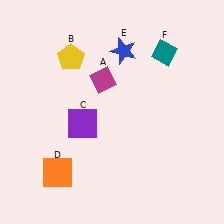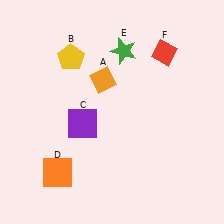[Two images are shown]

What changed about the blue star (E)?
In Image 1, E is blue. In Image 2, it changed to green.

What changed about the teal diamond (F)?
In Image 1, F is teal. In Image 2, it changed to red.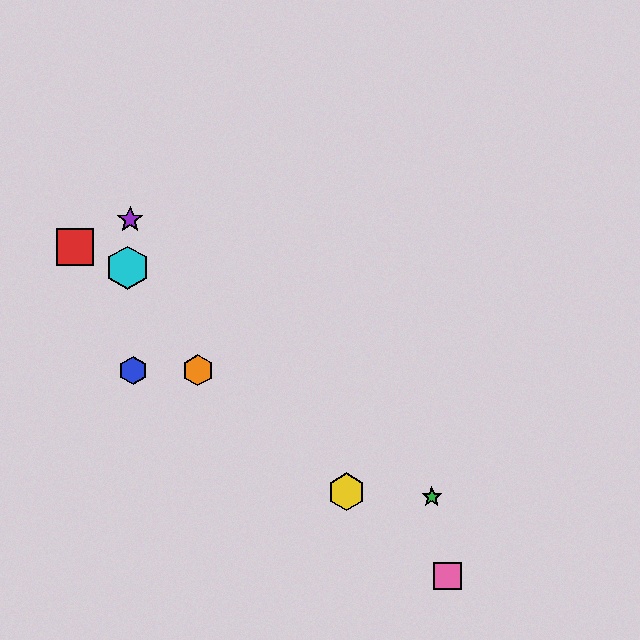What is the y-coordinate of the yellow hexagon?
The yellow hexagon is at y≈492.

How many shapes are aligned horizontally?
2 shapes (the blue hexagon, the orange hexagon) are aligned horizontally.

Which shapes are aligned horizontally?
The blue hexagon, the orange hexagon are aligned horizontally.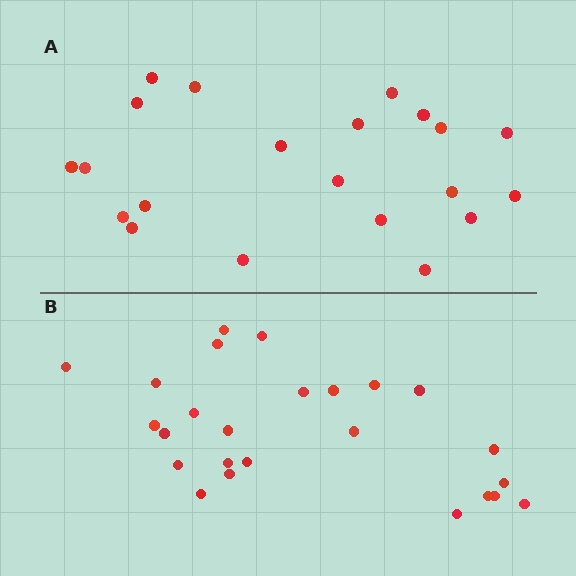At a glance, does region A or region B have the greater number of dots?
Region B (the bottom region) has more dots.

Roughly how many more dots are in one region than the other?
Region B has about 4 more dots than region A.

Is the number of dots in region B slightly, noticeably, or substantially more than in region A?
Region B has only slightly more — the two regions are fairly close. The ratio is roughly 1.2 to 1.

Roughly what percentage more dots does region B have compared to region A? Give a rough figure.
About 20% more.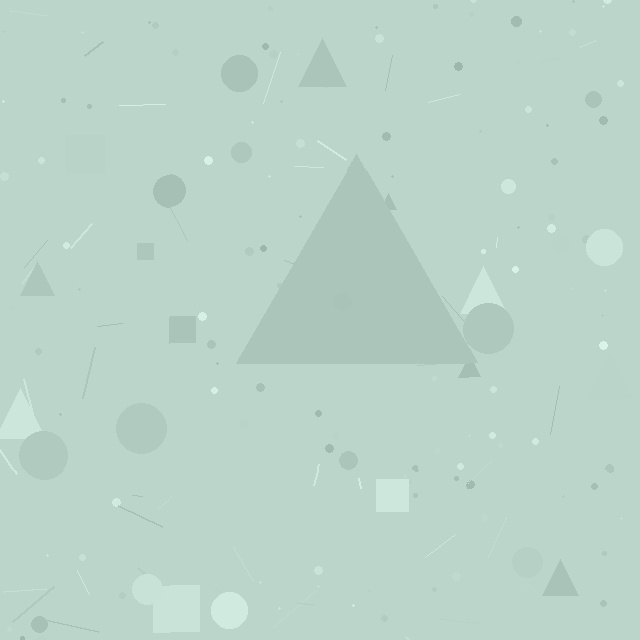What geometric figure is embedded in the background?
A triangle is embedded in the background.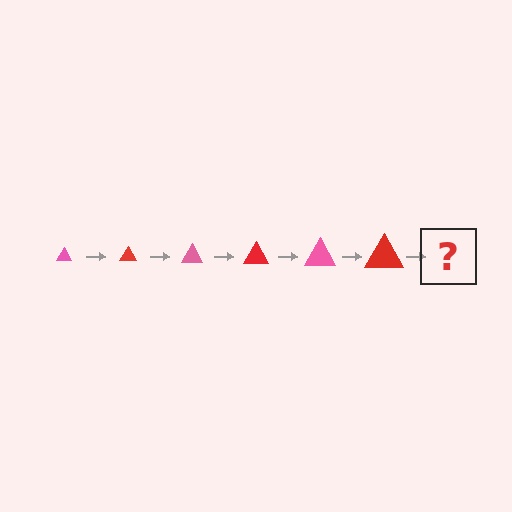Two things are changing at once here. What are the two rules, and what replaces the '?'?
The two rules are that the triangle grows larger each step and the color cycles through pink and red. The '?' should be a pink triangle, larger than the previous one.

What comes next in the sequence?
The next element should be a pink triangle, larger than the previous one.